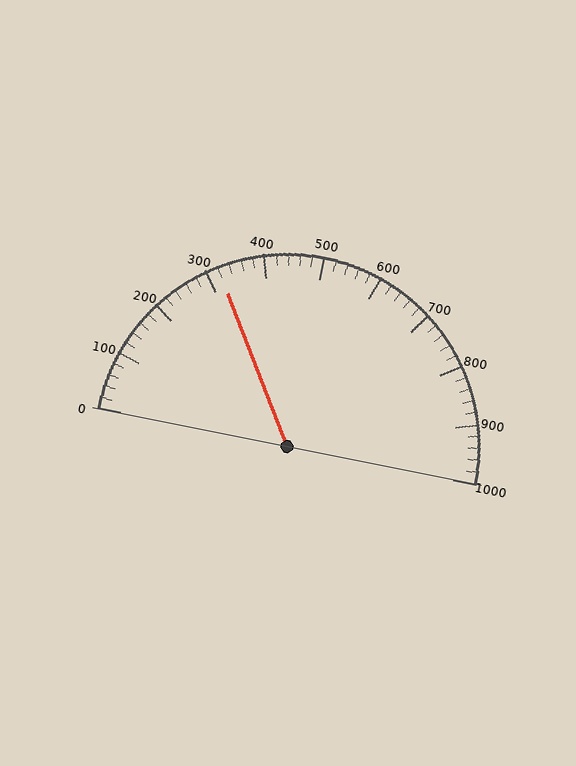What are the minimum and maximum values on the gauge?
The gauge ranges from 0 to 1000.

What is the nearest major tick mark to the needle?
The nearest major tick mark is 300.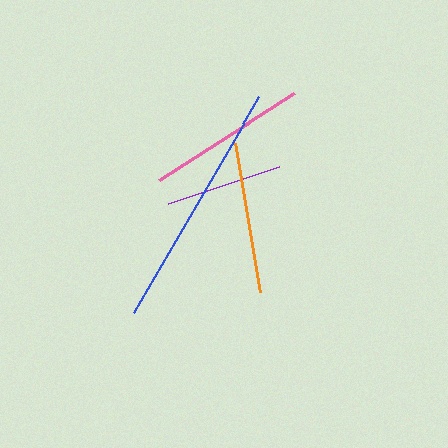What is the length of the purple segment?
The purple segment is approximately 116 pixels long.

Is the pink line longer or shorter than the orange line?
The pink line is longer than the orange line.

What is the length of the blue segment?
The blue segment is approximately 249 pixels long.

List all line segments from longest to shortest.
From longest to shortest: blue, pink, orange, purple.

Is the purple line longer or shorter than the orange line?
The orange line is longer than the purple line.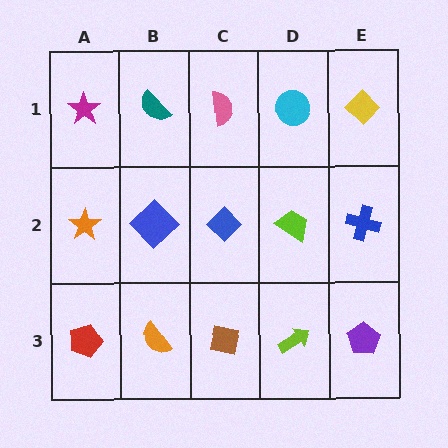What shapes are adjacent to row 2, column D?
A cyan circle (row 1, column D), a lime arrow (row 3, column D), a blue diamond (row 2, column C), a blue cross (row 2, column E).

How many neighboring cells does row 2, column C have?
4.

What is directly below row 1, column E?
A blue cross.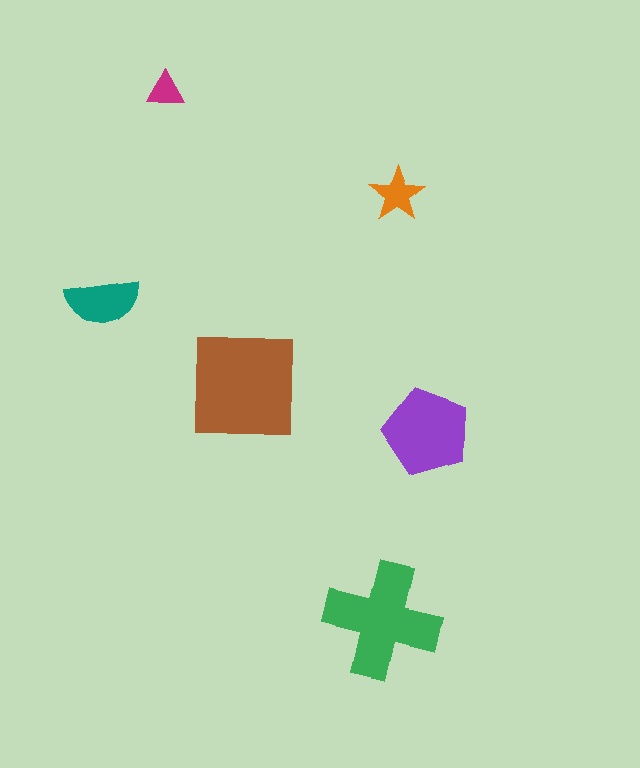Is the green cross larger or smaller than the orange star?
Larger.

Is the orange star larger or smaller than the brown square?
Smaller.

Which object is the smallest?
The magenta triangle.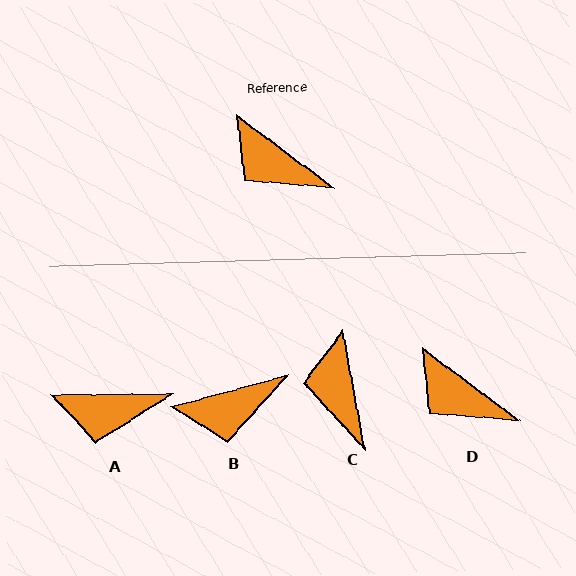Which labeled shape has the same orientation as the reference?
D.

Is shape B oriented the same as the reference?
No, it is off by about 52 degrees.